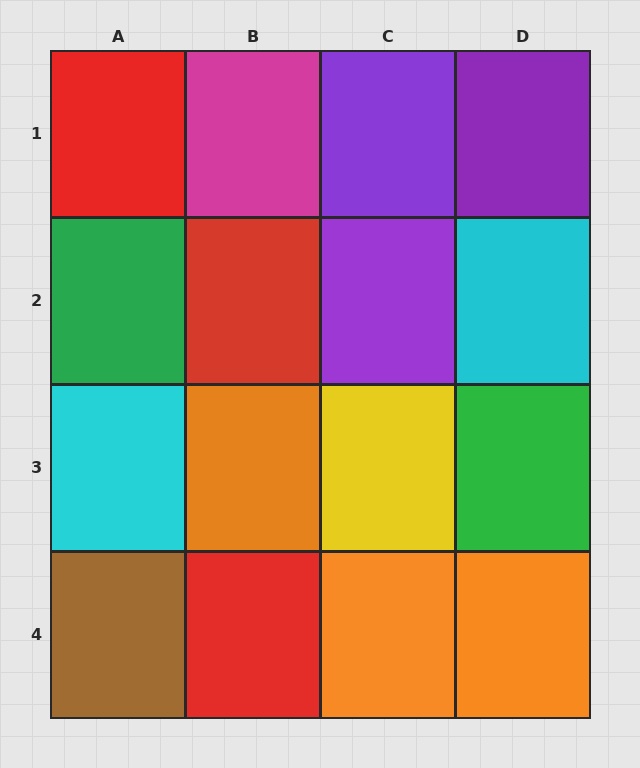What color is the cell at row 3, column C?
Yellow.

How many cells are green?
2 cells are green.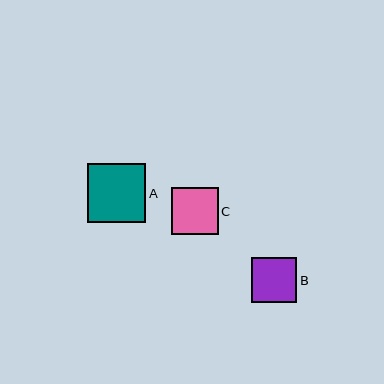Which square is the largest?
Square A is the largest with a size of approximately 59 pixels.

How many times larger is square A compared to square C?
Square A is approximately 1.3 times the size of square C.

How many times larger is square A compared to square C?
Square A is approximately 1.3 times the size of square C.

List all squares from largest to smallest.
From largest to smallest: A, C, B.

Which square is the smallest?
Square B is the smallest with a size of approximately 45 pixels.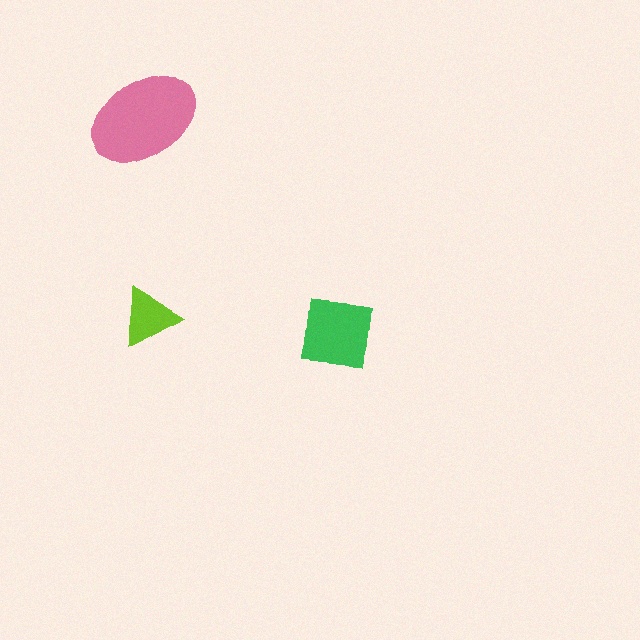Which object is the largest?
The pink ellipse.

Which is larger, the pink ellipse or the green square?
The pink ellipse.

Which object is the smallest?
The lime triangle.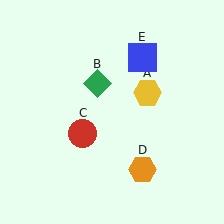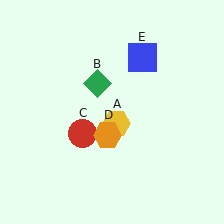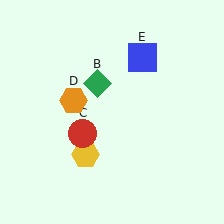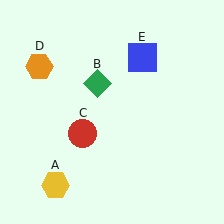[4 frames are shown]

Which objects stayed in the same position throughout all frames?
Green diamond (object B) and red circle (object C) and blue square (object E) remained stationary.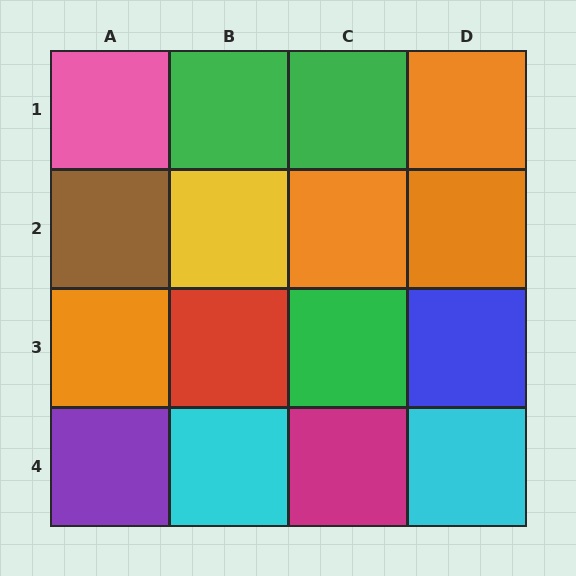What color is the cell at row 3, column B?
Red.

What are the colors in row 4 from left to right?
Purple, cyan, magenta, cyan.